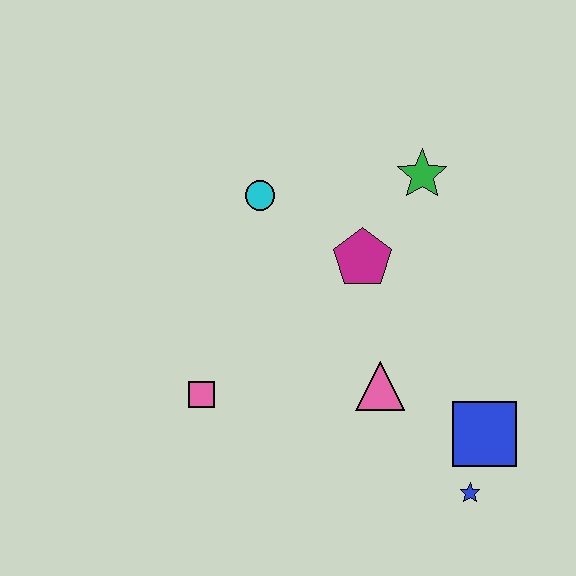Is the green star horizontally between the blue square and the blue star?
No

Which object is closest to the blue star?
The blue square is closest to the blue star.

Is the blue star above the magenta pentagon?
No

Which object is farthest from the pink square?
The green star is farthest from the pink square.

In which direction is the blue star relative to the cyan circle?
The blue star is below the cyan circle.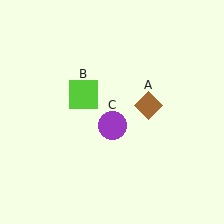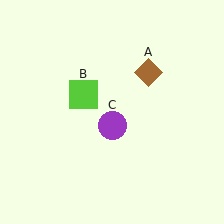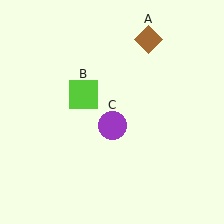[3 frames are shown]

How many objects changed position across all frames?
1 object changed position: brown diamond (object A).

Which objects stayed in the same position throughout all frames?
Lime square (object B) and purple circle (object C) remained stationary.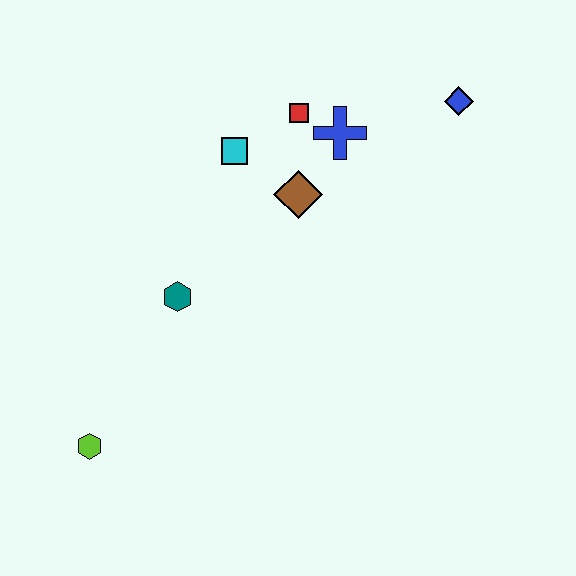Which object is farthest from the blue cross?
The lime hexagon is farthest from the blue cross.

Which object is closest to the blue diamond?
The blue cross is closest to the blue diamond.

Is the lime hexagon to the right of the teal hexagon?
No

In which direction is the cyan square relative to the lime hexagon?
The cyan square is above the lime hexagon.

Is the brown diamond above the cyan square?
No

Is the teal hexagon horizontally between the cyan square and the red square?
No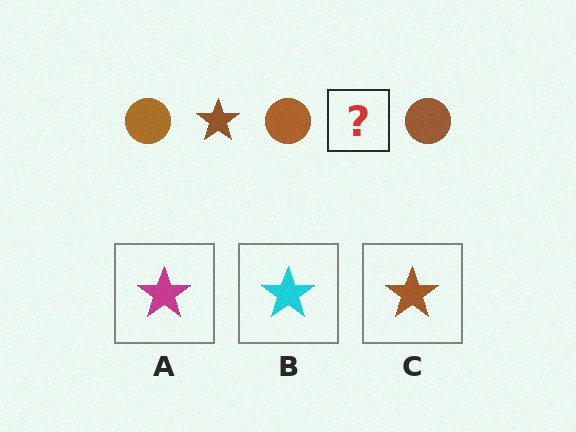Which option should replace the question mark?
Option C.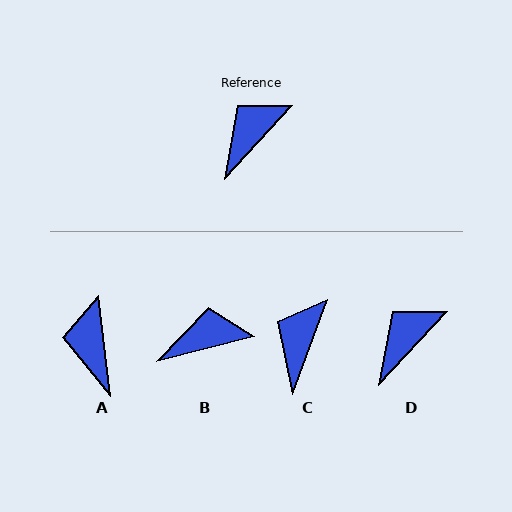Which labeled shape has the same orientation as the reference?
D.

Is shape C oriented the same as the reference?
No, it is off by about 22 degrees.